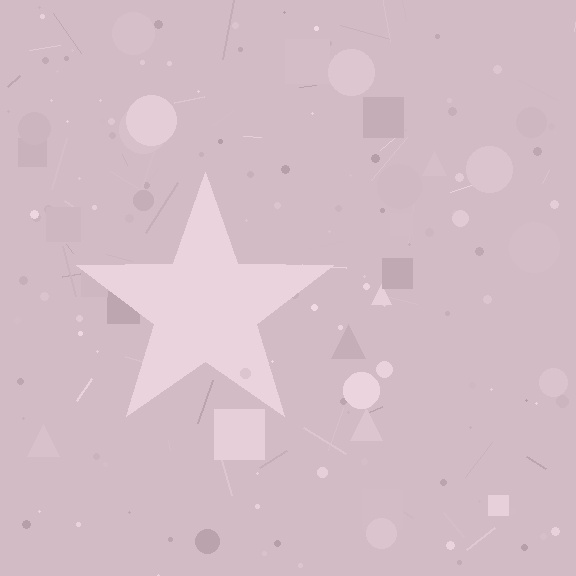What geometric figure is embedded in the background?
A star is embedded in the background.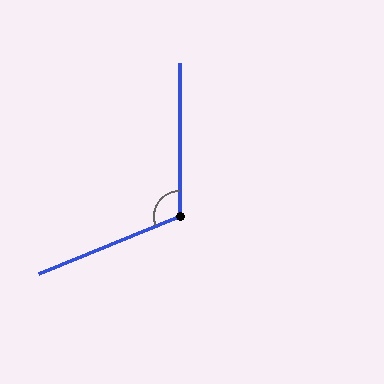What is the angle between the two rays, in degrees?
Approximately 113 degrees.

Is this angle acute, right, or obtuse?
It is obtuse.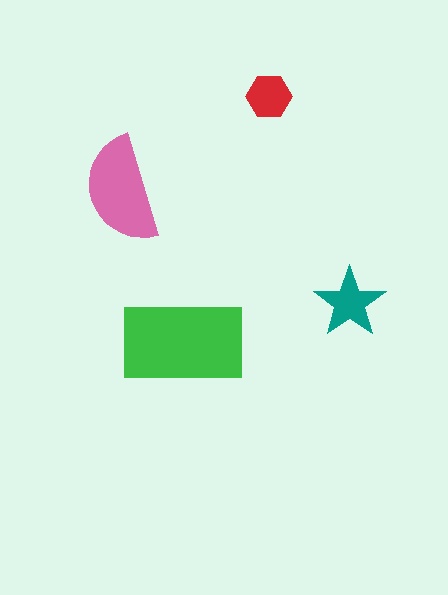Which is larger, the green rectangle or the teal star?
The green rectangle.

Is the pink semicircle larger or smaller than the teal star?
Larger.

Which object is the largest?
The green rectangle.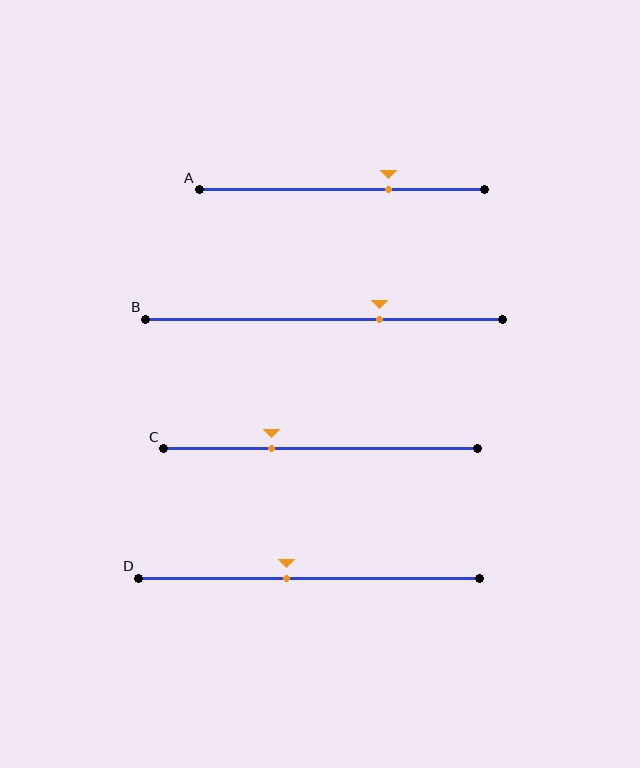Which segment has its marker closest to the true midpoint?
Segment D has its marker closest to the true midpoint.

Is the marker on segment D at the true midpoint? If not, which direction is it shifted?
No, the marker on segment D is shifted to the left by about 7% of the segment length.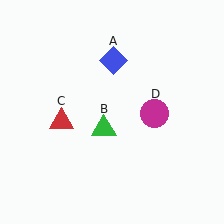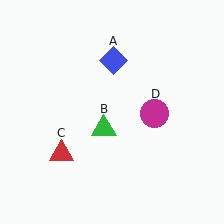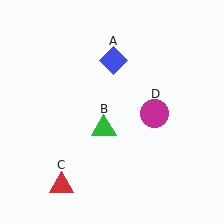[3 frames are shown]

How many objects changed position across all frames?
1 object changed position: red triangle (object C).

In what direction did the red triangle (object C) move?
The red triangle (object C) moved down.